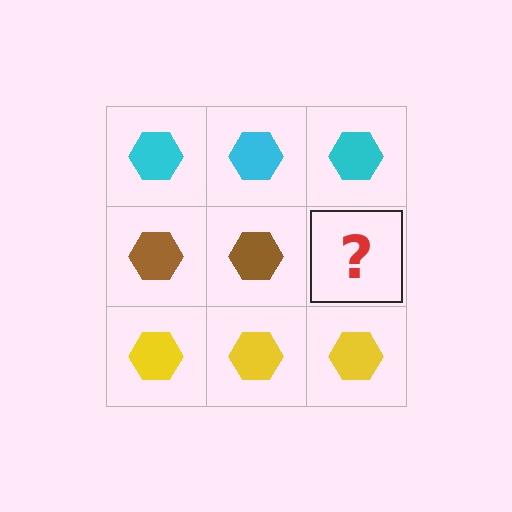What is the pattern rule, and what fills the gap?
The rule is that each row has a consistent color. The gap should be filled with a brown hexagon.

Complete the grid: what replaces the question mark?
The question mark should be replaced with a brown hexagon.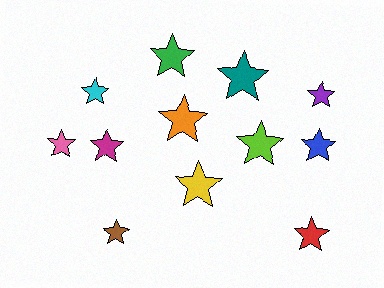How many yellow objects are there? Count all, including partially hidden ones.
There is 1 yellow object.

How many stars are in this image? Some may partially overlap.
There are 12 stars.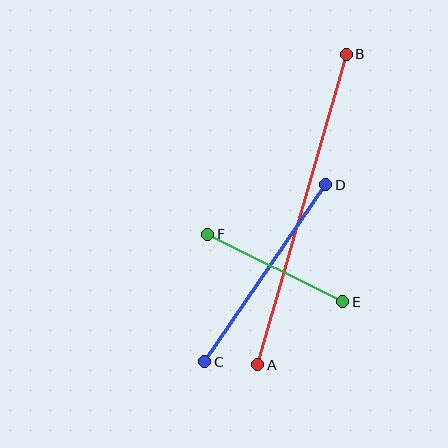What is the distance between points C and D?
The distance is approximately 214 pixels.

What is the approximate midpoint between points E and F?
The midpoint is at approximately (275, 268) pixels.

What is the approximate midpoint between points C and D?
The midpoint is at approximately (265, 273) pixels.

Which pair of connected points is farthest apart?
Points A and B are farthest apart.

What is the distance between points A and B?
The distance is approximately 323 pixels.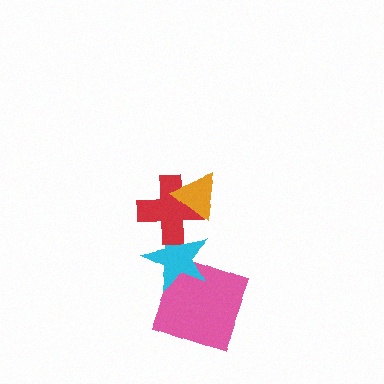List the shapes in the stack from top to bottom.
From top to bottom: the orange triangle, the red cross, the cyan star, the pink square.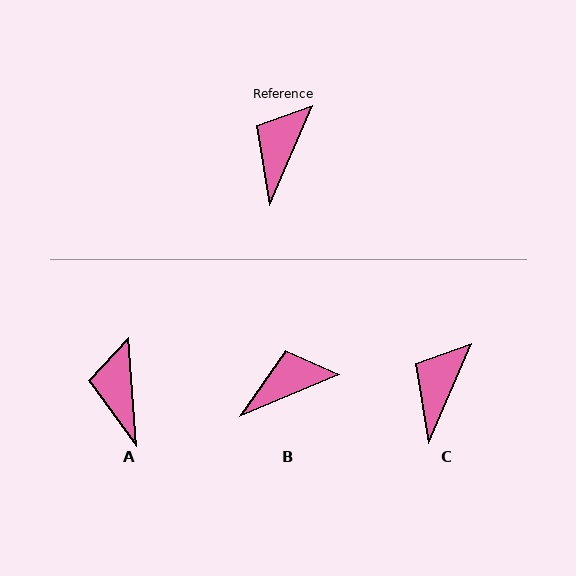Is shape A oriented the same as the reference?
No, it is off by about 27 degrees.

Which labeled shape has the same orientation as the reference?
C.